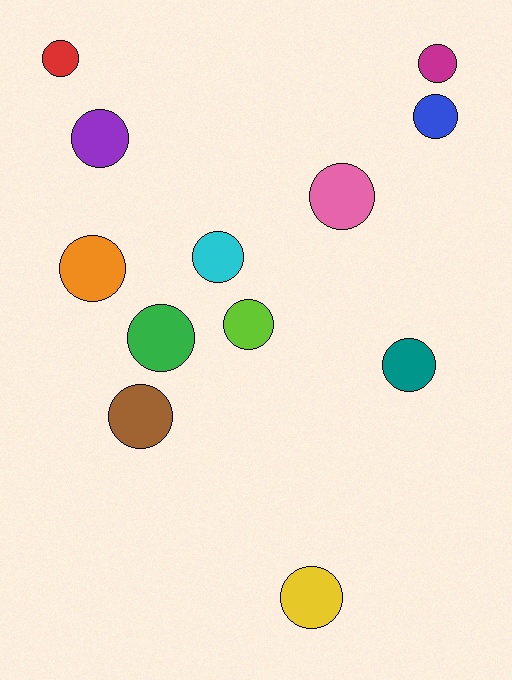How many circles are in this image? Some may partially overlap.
There are 12 circles.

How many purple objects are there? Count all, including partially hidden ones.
There is 1 purple object.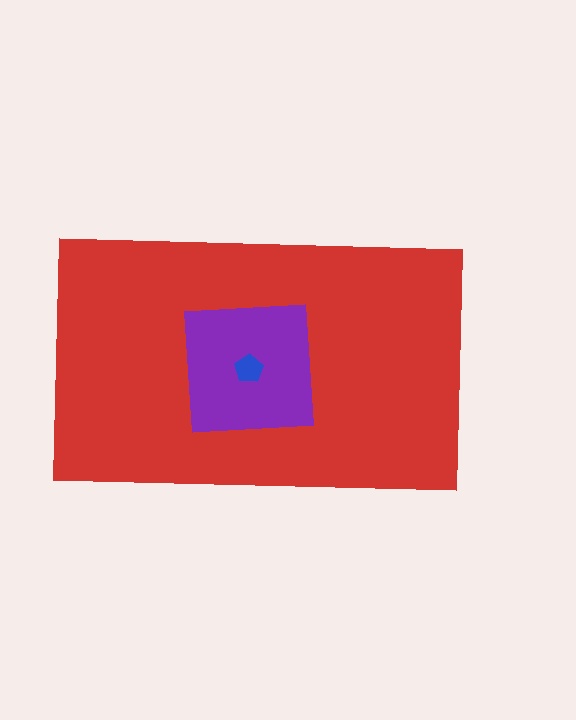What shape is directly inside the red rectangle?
The purple square.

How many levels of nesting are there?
3.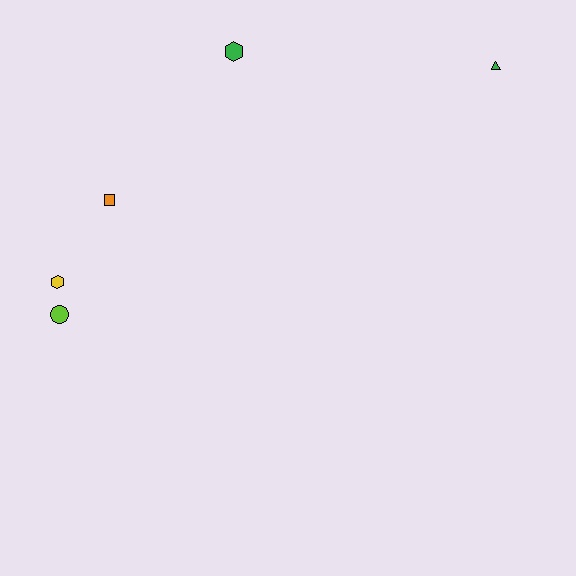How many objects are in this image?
There are 5 objects.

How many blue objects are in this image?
There are no blue objects.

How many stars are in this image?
There are no stars.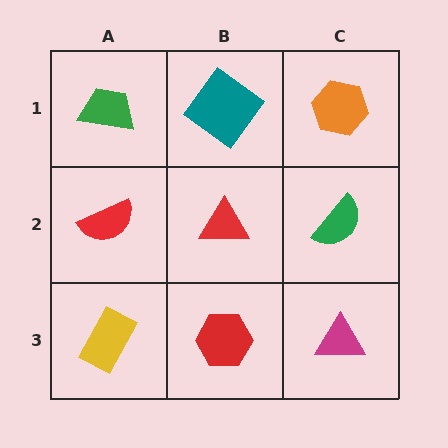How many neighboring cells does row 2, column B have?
4.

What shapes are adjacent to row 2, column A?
A green trapezoid (row 1, column A), a yellow rectangle (row 3, column A), a red triangle (row 2, column B).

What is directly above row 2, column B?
A teal diamond.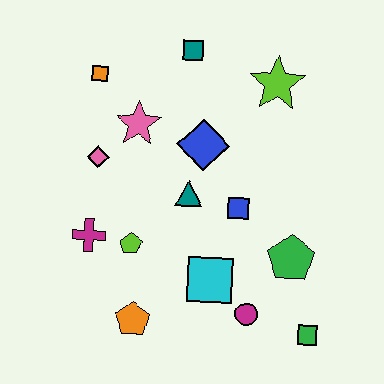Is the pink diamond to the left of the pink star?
Yes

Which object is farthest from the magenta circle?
The orange square is farthest from the magenta circle.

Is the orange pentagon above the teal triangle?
No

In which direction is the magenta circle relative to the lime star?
The magenta circle is below the lime star.